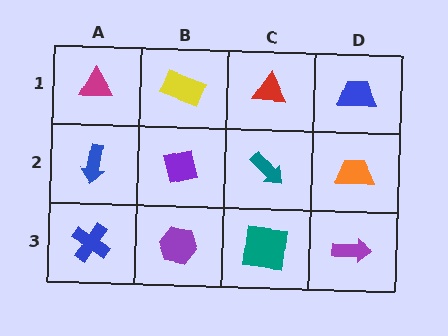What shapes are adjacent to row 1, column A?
A blue arrow (row 2, column A), a yellow rectangle (row 1, column B).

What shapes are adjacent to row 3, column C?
A teal arrow (row 2, column C), a purple hexagon (row 3, column B), a purple arrow (row 3, column D).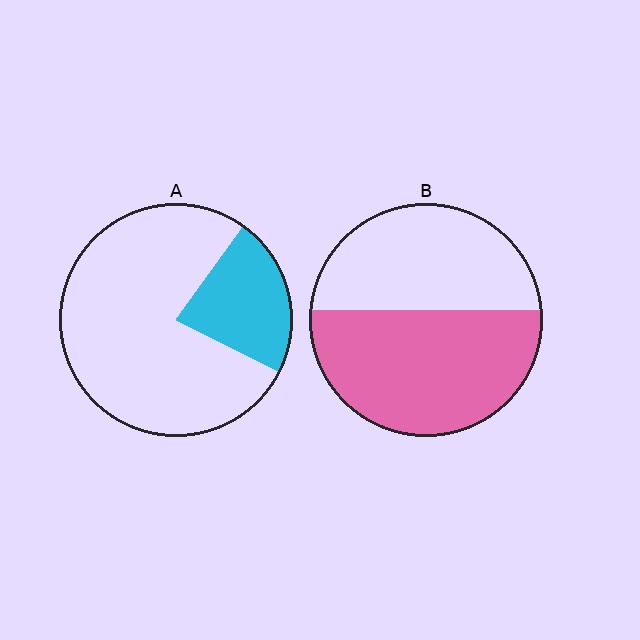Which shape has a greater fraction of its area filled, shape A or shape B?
Shape B.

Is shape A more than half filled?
No.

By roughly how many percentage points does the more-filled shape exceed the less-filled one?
By roughly 35 percentage points (B over A).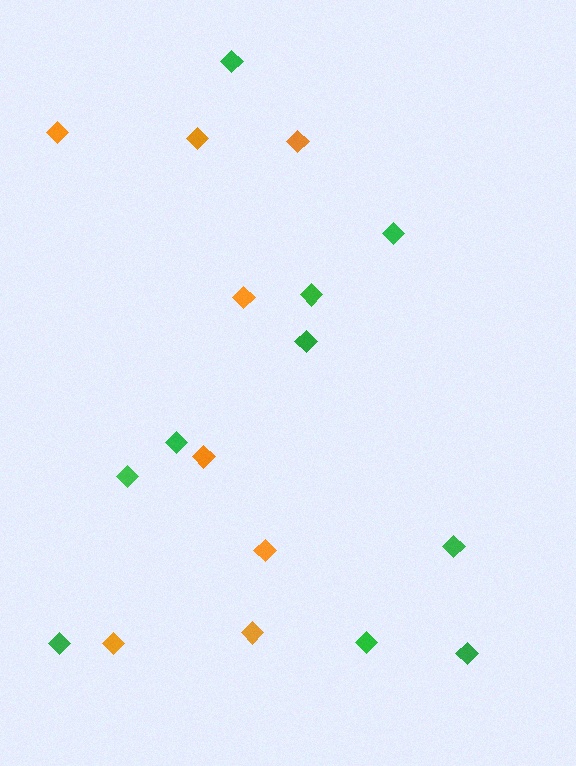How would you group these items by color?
There are 2 groups: one group of orange diamonds (8) and one group of green diamonds (10).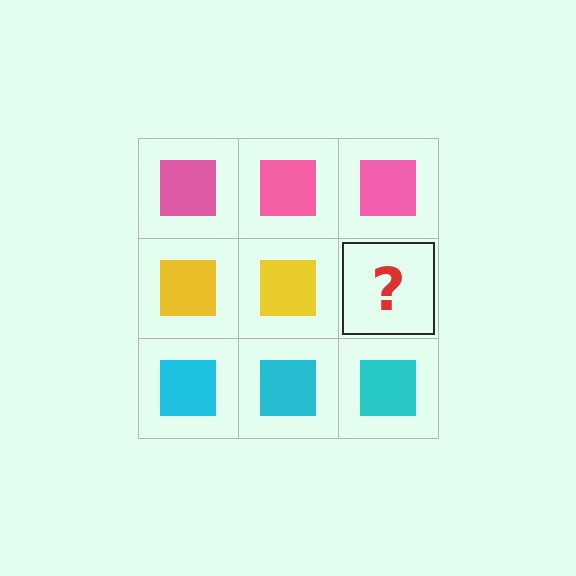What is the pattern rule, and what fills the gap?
The rule is that each row has a consistent color. The gap should be filled with a yellow square.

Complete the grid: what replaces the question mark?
The question mark should be replaced with a yellow square.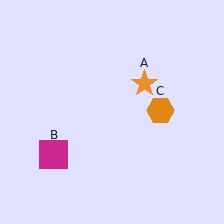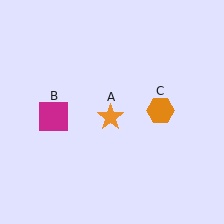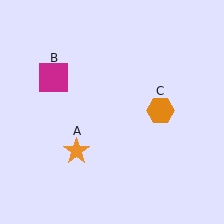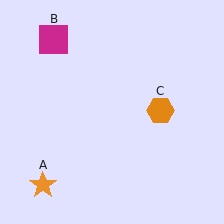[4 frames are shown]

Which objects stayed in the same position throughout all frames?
Orange hexagon (object C) remained stationary.